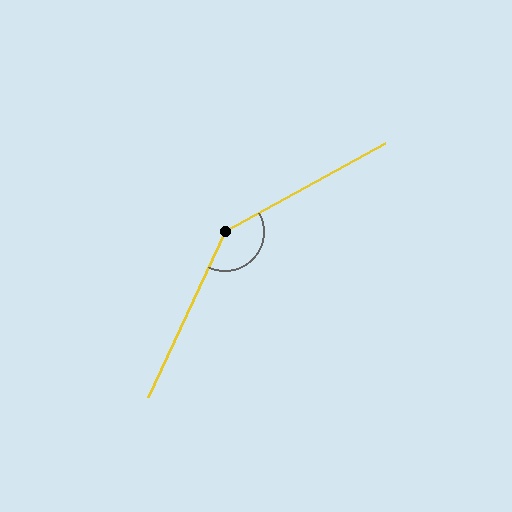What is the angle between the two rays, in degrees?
Approximately 144 degrees.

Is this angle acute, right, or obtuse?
It is obtuse.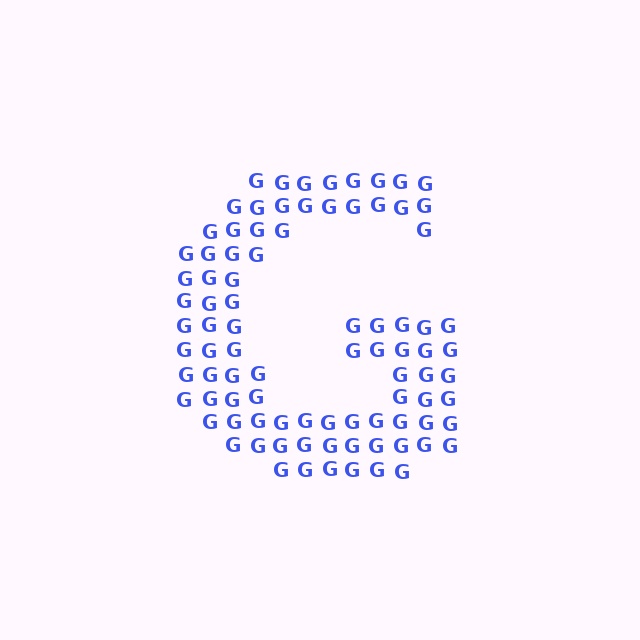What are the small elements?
The small elements are letter G's.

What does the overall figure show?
The overall figure shows the letter G.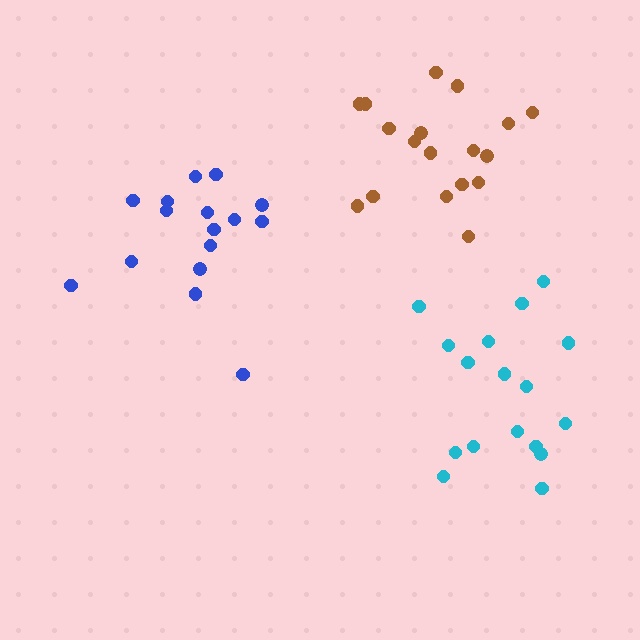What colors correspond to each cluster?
The clusters are colored: blue, brown, cyan.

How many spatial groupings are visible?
There are 3 spatial groupings.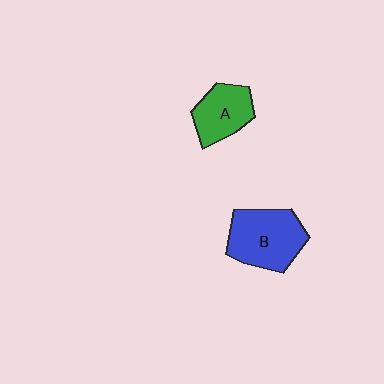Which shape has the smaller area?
Shape A (green).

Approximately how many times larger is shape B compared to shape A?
Approximately 1.4 times.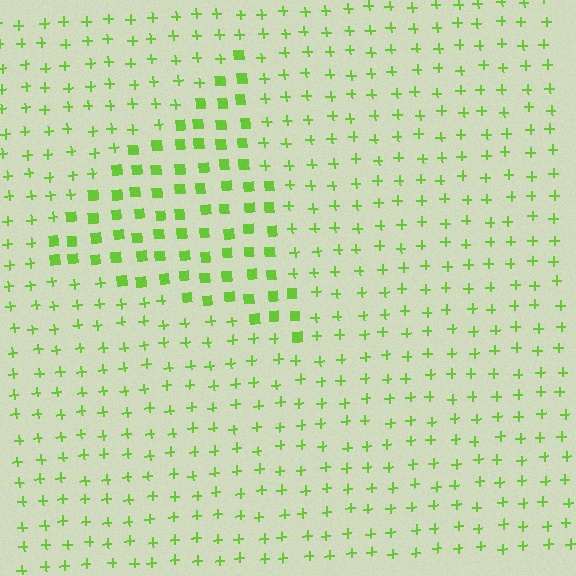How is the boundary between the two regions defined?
The boundary is defined by a change in element shape: squares inside vs. plus signs outside. All elements share the same color and spacing.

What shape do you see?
I see a triangle.